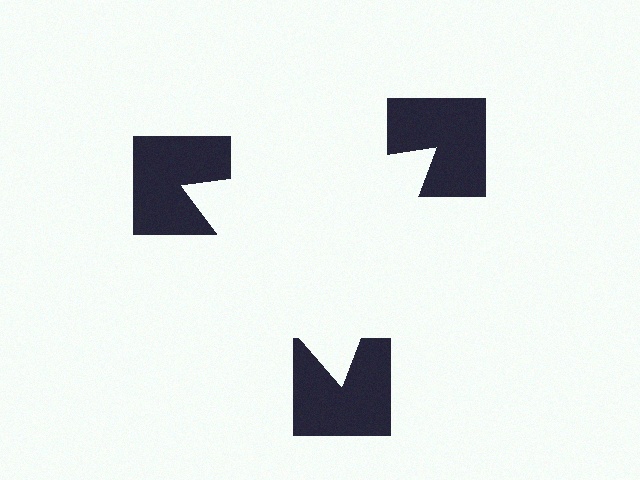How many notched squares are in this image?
There are 3 — one at each vertex of the illusory triangle.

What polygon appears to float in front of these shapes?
An illusory triangle — its edges are inferred from the aligned wedge cuts in the notched squares, not physically drawn.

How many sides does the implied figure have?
3 sides.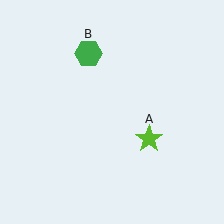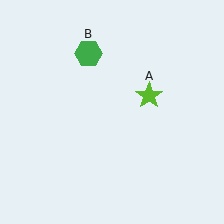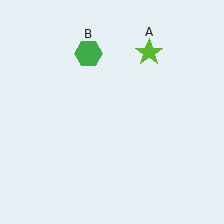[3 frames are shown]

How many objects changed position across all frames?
1 object changed position: lime star (object A).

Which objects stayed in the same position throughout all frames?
Green hexagon (object B) remained stationary.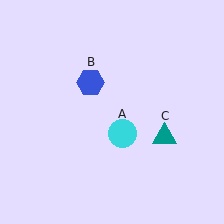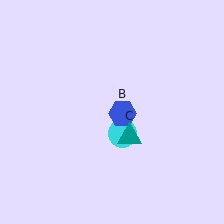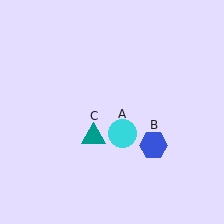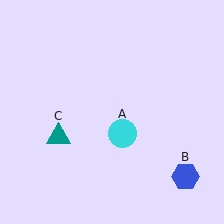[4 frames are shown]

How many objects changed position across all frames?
2 objects changed position: blue hexagon (object B), teal triangle (object C).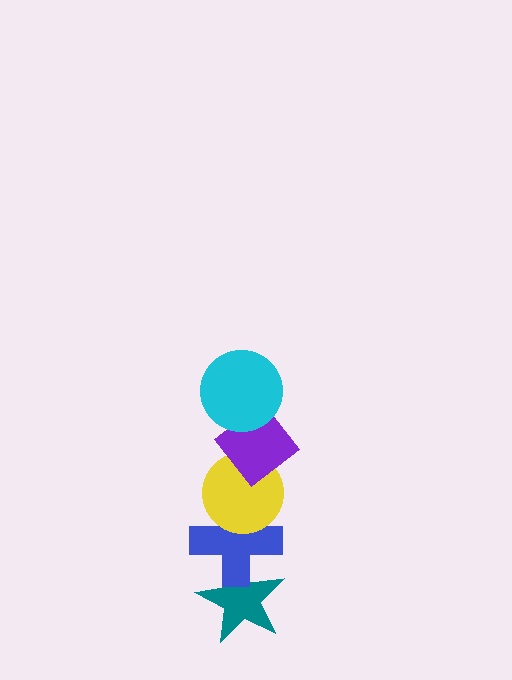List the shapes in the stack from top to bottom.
From top to bottom: the cyan circle, the purple diamond, the yellow circle, the blue cross, the teal star.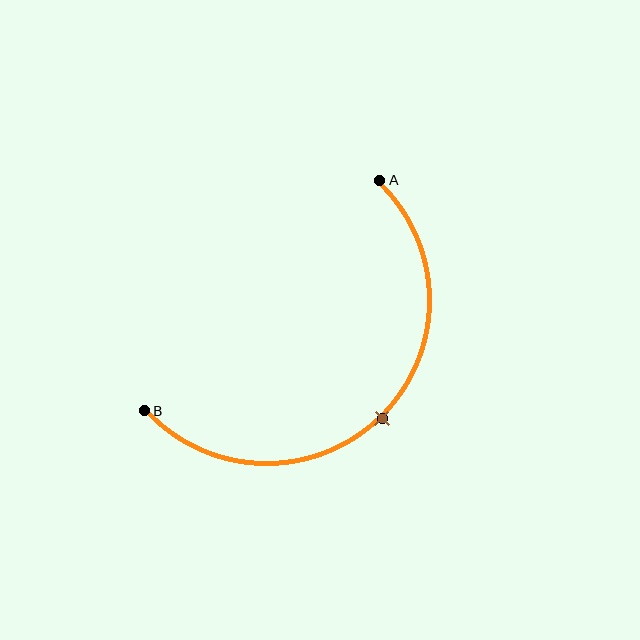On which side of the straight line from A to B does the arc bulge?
The arc bulges below and to the right of the straight line connecting A and B.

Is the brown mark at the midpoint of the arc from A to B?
Yes. The brown mark lies on the arc at equal arc-length from both A and B — it is the arc midpoint.